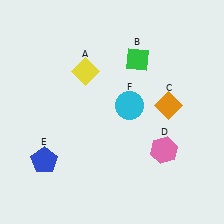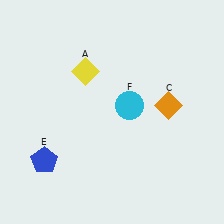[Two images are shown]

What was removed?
The pink hexagon (D), the green diamond (B) were removed in Image 2.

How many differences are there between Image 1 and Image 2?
There are 2 differences between the two images.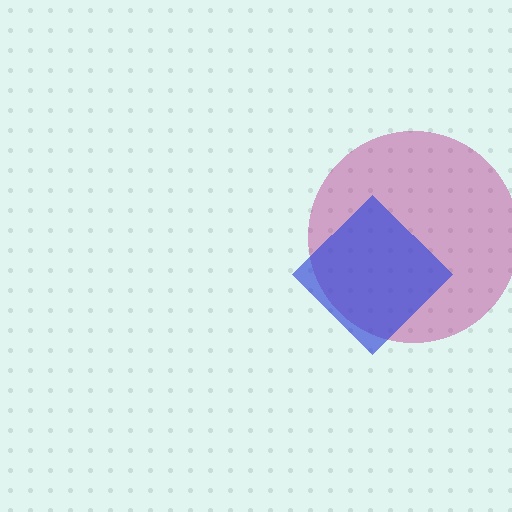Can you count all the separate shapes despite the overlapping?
Yes, there are 2 separate shapes.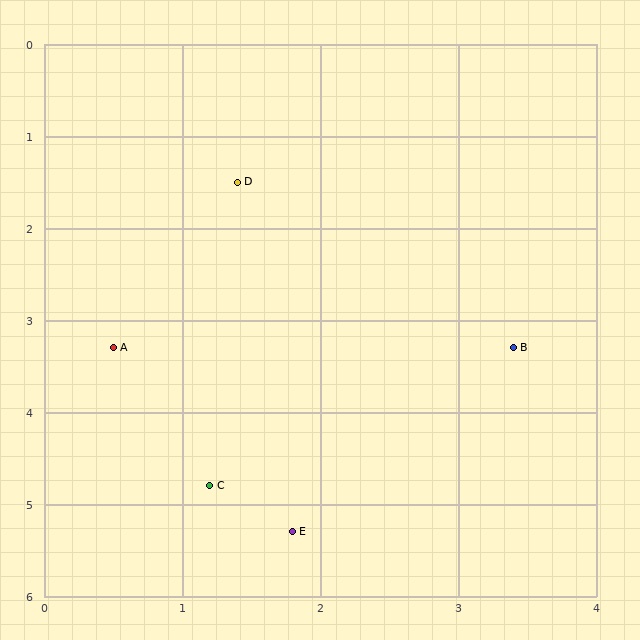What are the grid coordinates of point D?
Point D is at approximately (1.4, 1.5).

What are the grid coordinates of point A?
Point A is at approximately (0.5, 3.3).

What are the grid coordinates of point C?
Point C is at approximately (1.2, 4.8).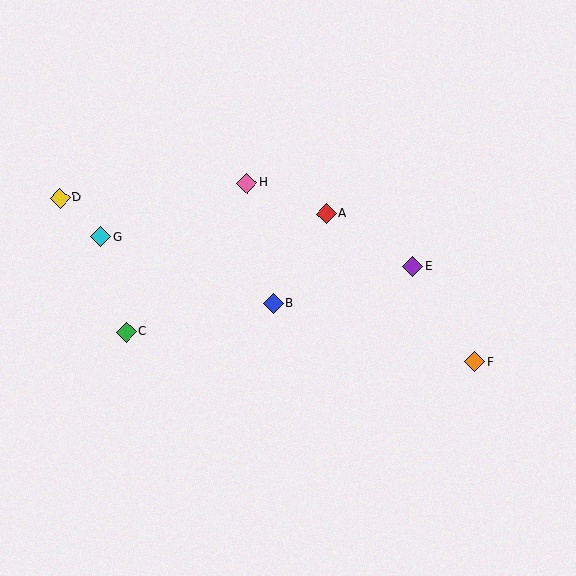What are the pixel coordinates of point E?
Point E is at (412, 266).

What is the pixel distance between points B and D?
The distance between B and D is 238 pixels.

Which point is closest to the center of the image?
Point B at (274, 303) is closest to the center.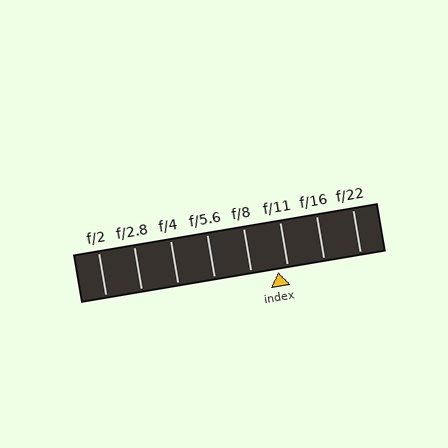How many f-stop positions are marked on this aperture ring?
There are 8 f-stop positions marked.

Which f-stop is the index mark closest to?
The index mark is closest to f/11.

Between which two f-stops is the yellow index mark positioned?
The index mark is between f/8 and f/11.